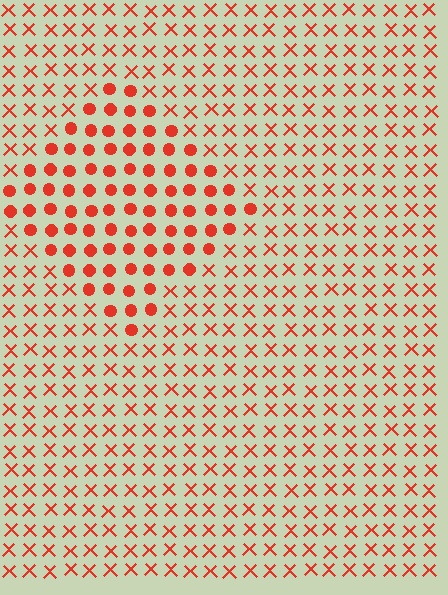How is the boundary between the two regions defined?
The boundary is defined by a change in element shape: circles inside vs. X marks outside. All elements share the same color and spacing.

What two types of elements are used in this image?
The image uses circles inside the diamond region and X marks outside it.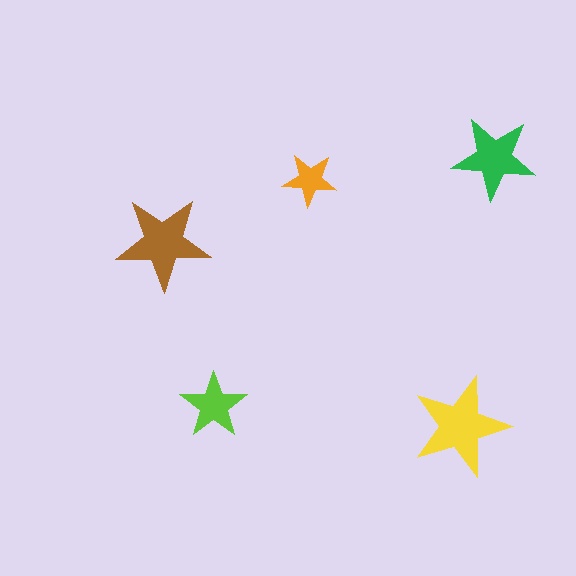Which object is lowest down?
The yellow star is bottommost.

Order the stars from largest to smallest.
the yellow one, the brown one, the green one, the lime one, the orange one.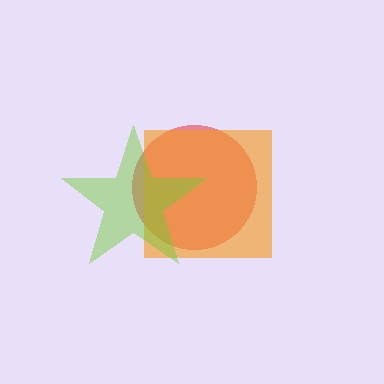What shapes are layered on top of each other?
The layered shapes are: a red circle, an orange square, a lime star.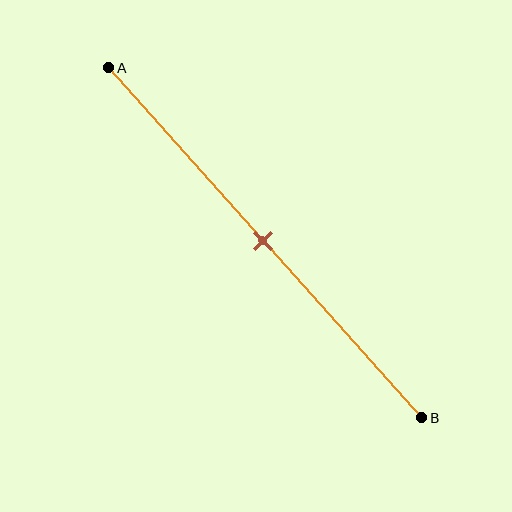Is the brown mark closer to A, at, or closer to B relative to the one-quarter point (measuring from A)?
The brown mark is closer to point B than the one-quarter point of segment AB.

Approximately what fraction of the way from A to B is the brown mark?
The brown mark is approximately 50% of the way from A to B.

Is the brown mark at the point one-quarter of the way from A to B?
No, the mark is at about 50% from A, not at the 25% one-quarter point.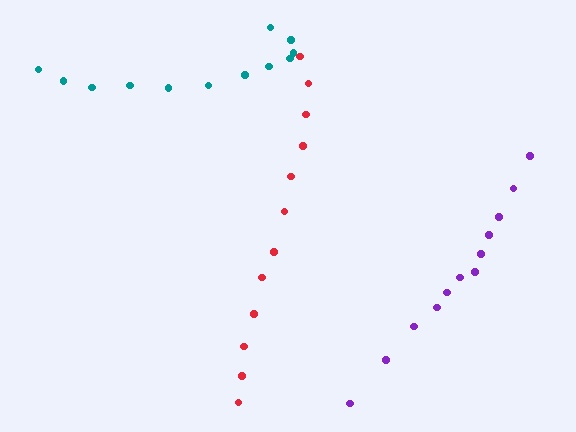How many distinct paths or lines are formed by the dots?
There are 3 distinct paths.